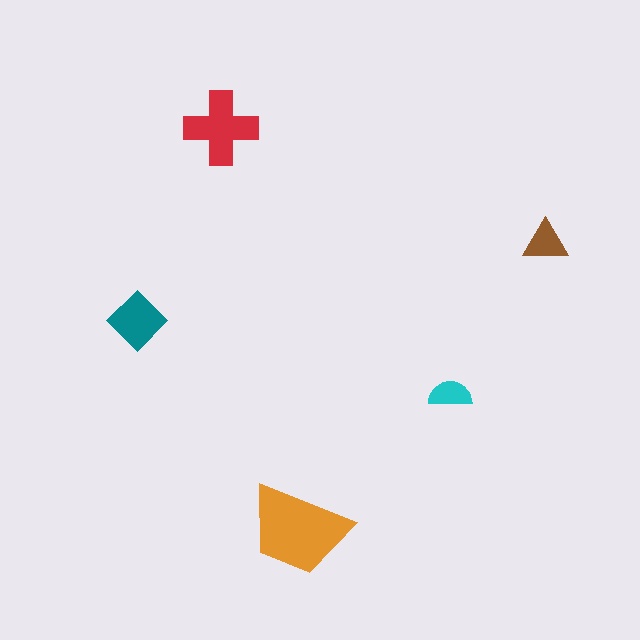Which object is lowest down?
The orange trapezoid is bottommost.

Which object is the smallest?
The cyan semicircle.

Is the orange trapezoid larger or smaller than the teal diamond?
Larger.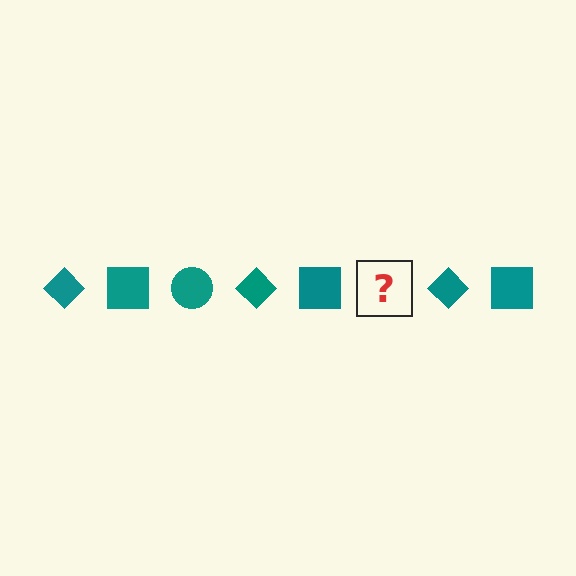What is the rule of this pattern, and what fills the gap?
The rule is that the pattern cycles through diamond, square, circle shapes in teal. The gap should be filled with a teal circle.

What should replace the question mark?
The question mark should be replaced with a teal circle.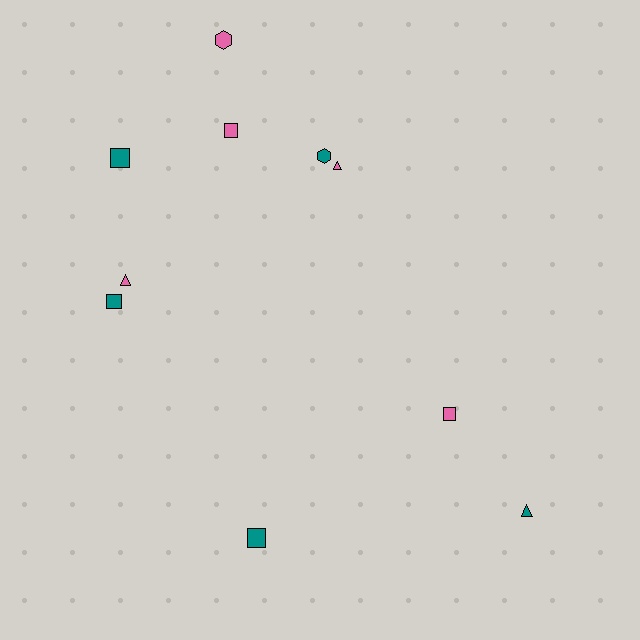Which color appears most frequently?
Pink, with 5 objects.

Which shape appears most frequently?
Square, with 5 objects.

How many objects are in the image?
There are 10 objects.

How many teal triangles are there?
There is 1 teal triangle.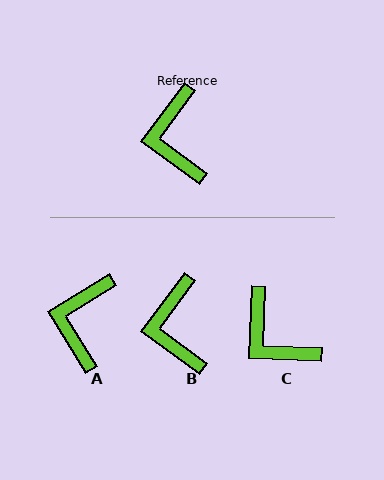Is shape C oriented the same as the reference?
No, it is off by about 34 degrees.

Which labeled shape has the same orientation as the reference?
B.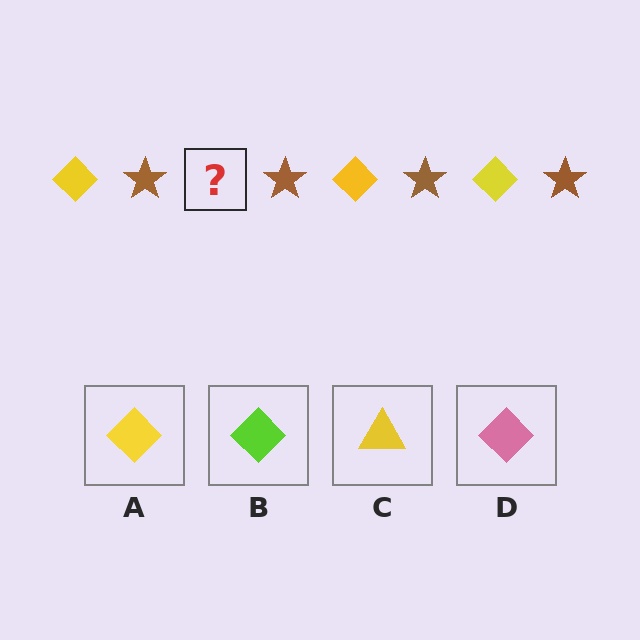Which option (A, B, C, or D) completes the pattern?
A.